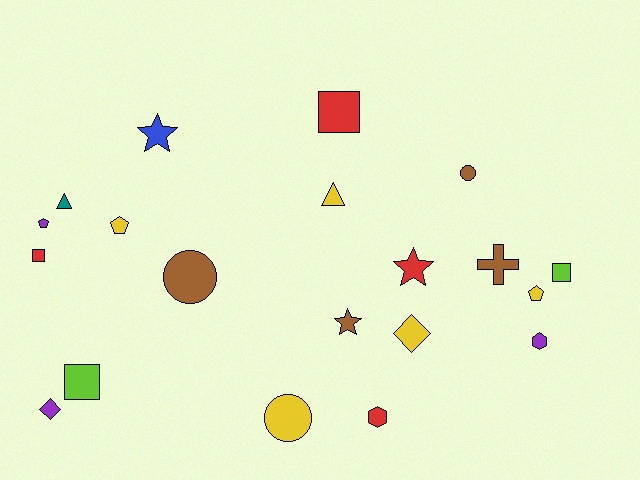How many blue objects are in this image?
There is 1 blue object.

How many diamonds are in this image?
There are 2 diamonds.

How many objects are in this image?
There are 20 objects.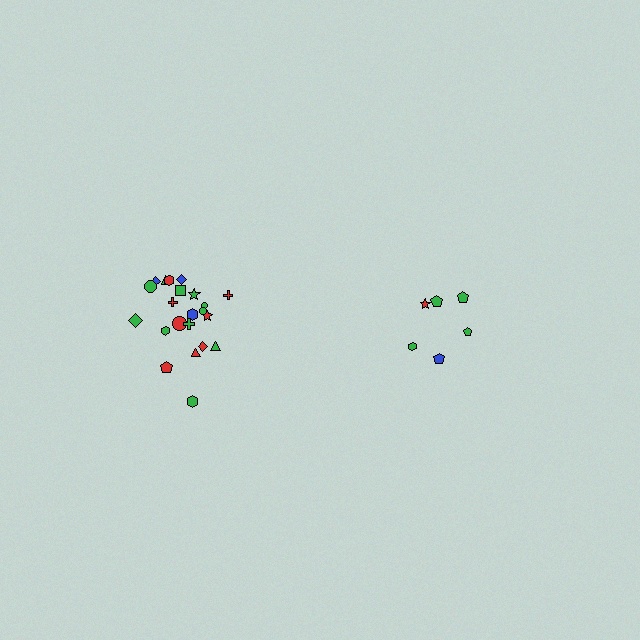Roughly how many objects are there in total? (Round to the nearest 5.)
Roughly 30 objects in total.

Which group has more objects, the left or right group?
The left group.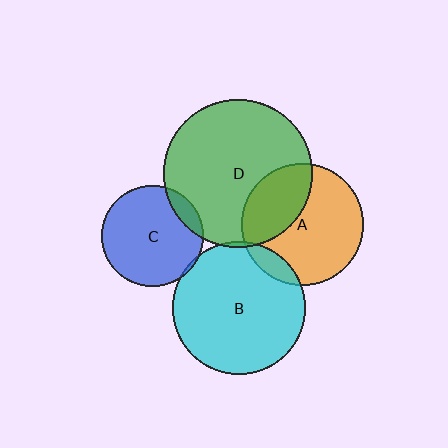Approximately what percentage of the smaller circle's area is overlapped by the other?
Approximately 5%.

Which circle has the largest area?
Circle D (green).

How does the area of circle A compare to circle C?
Approximately 1.5 times.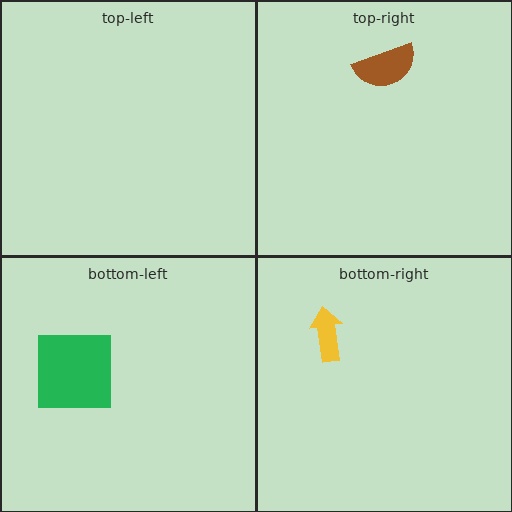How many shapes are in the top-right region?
1.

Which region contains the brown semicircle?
The top-right region.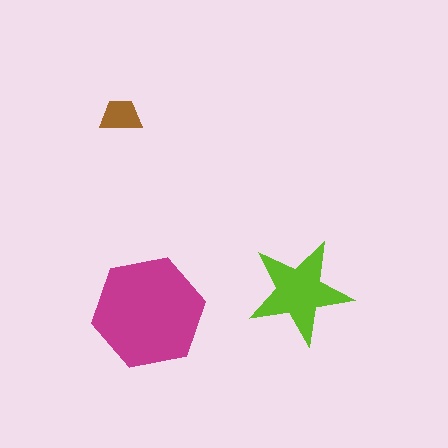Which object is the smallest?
The brown trapezoid.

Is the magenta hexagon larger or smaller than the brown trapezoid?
Larger.